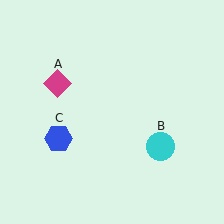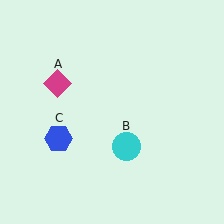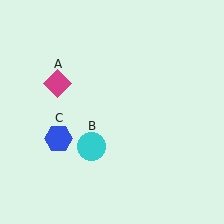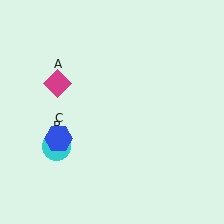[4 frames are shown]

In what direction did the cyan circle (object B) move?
The cyan circle (object B) moved left.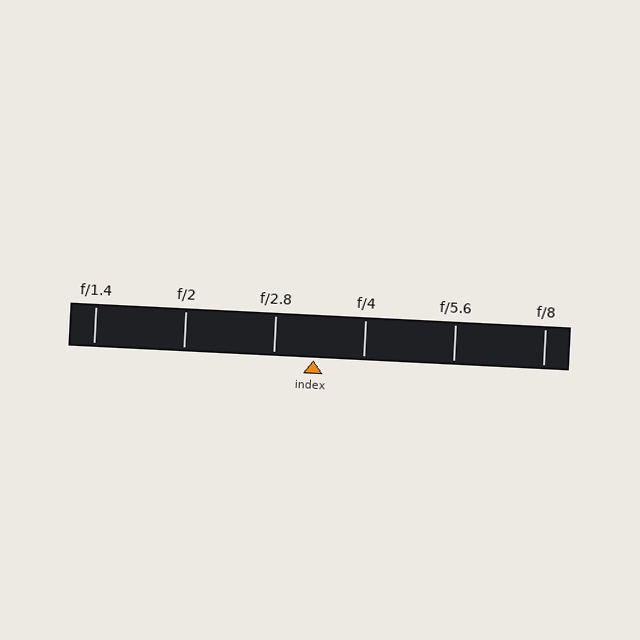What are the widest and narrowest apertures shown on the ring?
The widest aperture shown is f/1.4 and the narrowest is f/8.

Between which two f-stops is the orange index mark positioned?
The index mark is between f/2.8 and f/4.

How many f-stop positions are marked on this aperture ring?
There are 6 f-stop positions marked.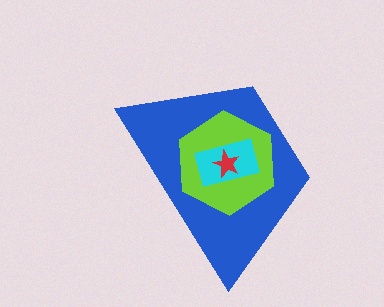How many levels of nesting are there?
4.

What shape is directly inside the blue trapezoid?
The lime hexagon.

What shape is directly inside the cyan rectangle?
The red star.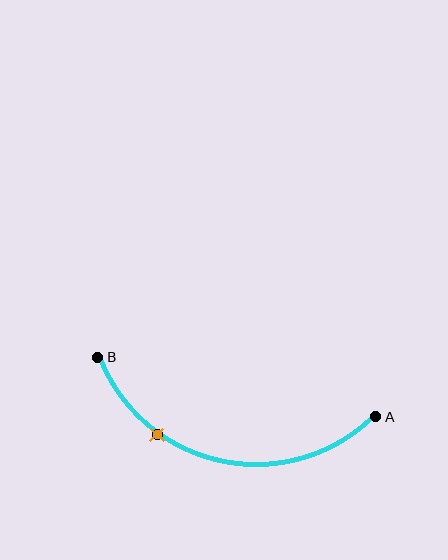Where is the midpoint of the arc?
The arc midpoint is the point on the curve farthest from the straight line joining A and B. It sits below that line.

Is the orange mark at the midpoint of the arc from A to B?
No. The orange mark lies on the arc but is closer to endpoint B. The arc midpoint would be at the point on the curve equidistant along the arc from both A and B.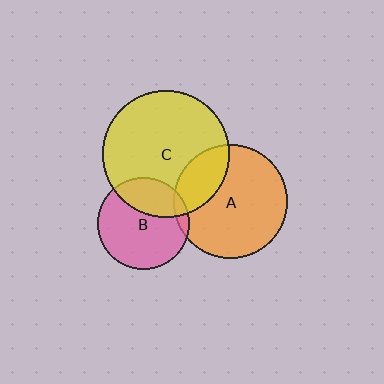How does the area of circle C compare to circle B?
Approximately 1.9 times.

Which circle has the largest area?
Circle C (yellow).